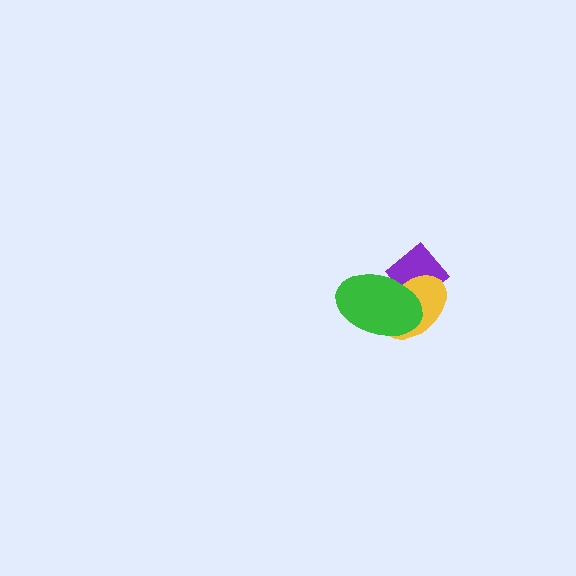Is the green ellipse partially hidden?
No, no other shape covers it.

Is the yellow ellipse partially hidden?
Yes, it is partially covered by another shape.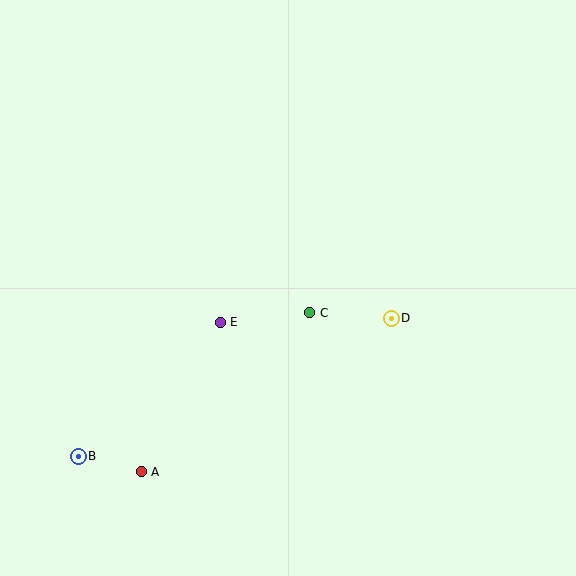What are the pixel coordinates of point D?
Point D is at (391, 318).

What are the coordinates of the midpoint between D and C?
The midpoint between D and C is at (351, 315).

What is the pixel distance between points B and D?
The distance between B and D is 342 pixels.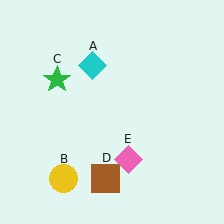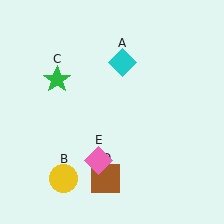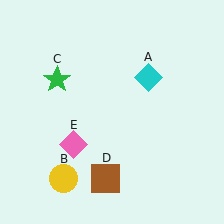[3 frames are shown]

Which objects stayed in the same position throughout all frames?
Yellow circle (object B) and green star (object C) and brown square (object D) remained stationary.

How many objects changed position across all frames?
2 objects changed position: cyan diamond (object A), pink diamond (object E).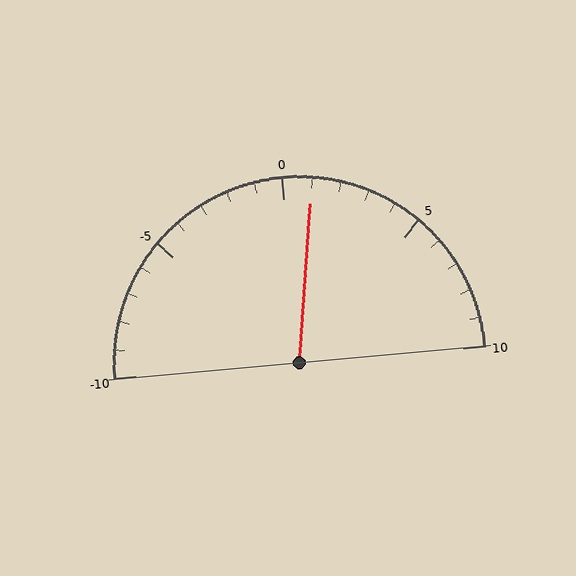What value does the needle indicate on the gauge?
The needle indicates approximately 1.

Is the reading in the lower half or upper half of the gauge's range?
The reading is in the upper half of the range (-10 to 10).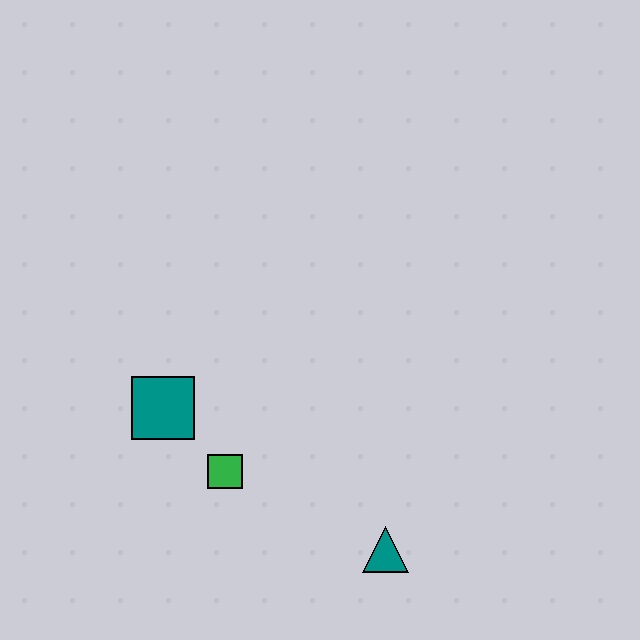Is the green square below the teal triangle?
No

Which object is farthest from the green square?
The teal triangle is farthest from the green square.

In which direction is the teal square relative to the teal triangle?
The teal square is to the left of the teal triangle.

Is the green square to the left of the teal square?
No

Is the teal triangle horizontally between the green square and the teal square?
No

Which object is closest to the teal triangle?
The green square is closest to the teal triangle.